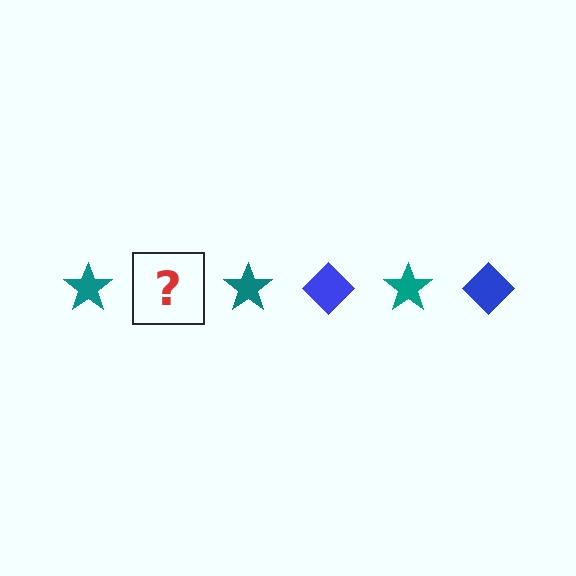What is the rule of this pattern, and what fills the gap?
The rule is that the pattern alternates between teal star and blue diamond. The gap should be filled with a blue diamond.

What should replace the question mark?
The question mark should be replaced with a blue diamond.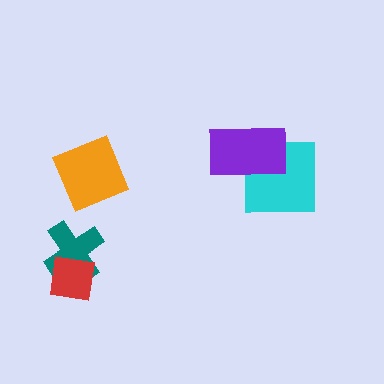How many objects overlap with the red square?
1 object overlaps with the red square.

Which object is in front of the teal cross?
The red square is in front of the teal cross.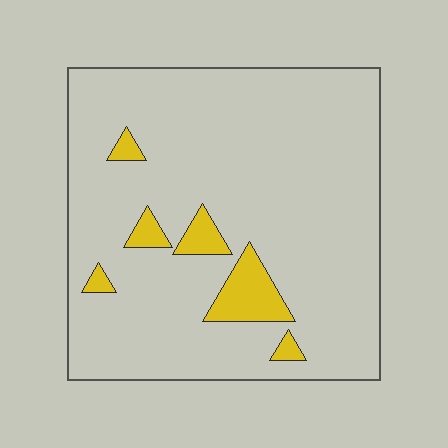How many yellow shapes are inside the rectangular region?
6.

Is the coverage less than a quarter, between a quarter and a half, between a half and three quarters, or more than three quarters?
Less than a quarter.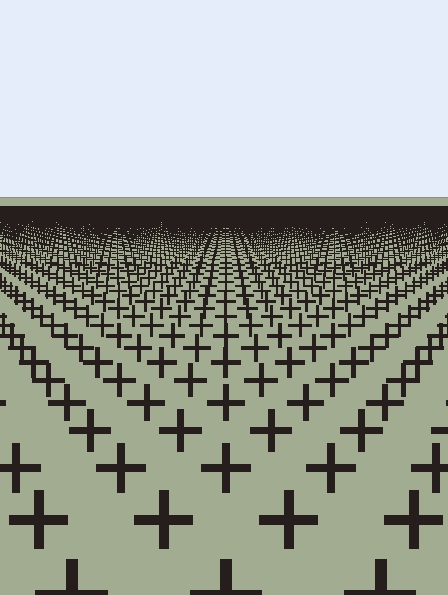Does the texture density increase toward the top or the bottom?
Density increases toward the top.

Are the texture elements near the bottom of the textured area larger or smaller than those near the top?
Larger. Near the bottom, elements are closer to the viewer and appear at a bigger on-screen size.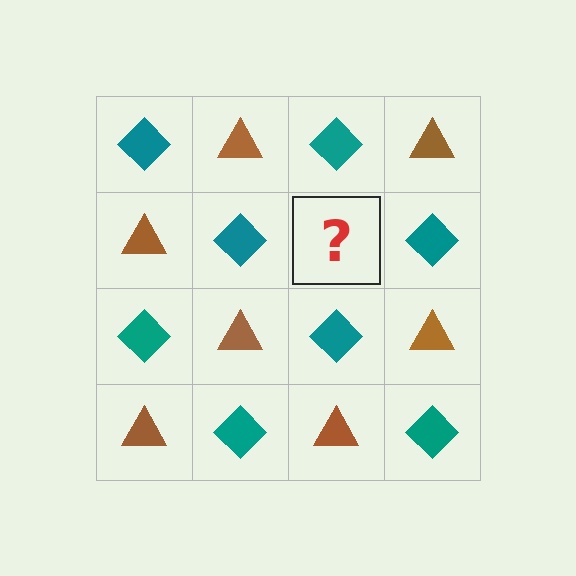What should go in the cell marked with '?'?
The missing cell should contain a brown triangle.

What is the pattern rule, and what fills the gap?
The rule is that it alternates teal diamond and brown triangle in a checkerboard pattern. The gap should be filled with a brown triangle.